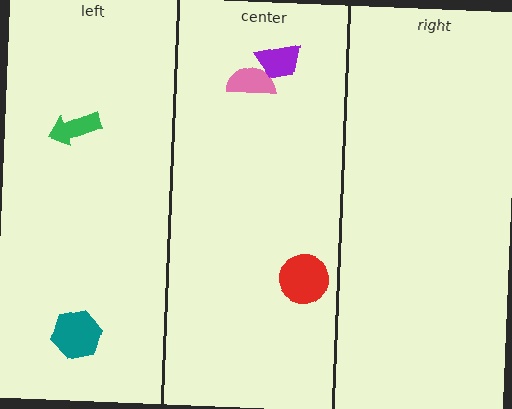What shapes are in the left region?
The teal hexagon, the green arrow.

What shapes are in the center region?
The pink semicircle, the red circle, the purple trapezoid.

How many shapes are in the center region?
3.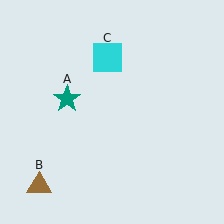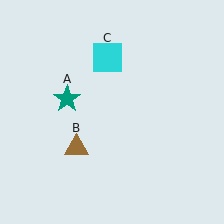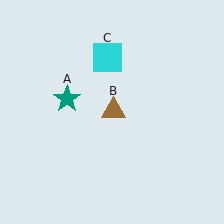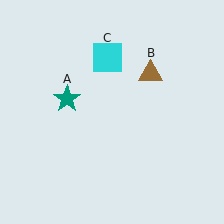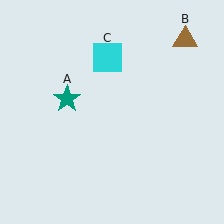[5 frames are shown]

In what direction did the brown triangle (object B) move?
The brown triangle (object B) moved up and to the right.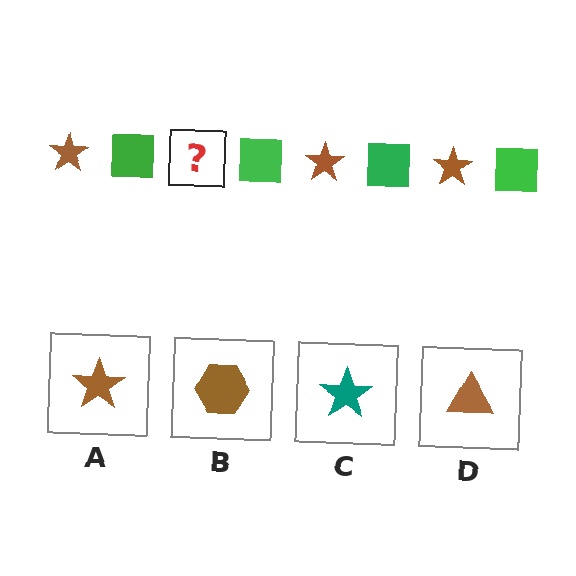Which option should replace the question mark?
Option A.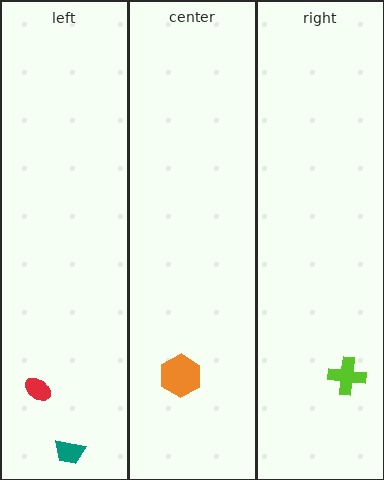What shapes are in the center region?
The orange hexagon.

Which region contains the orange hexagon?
The center region.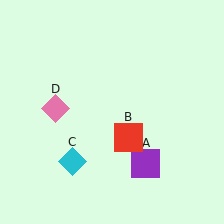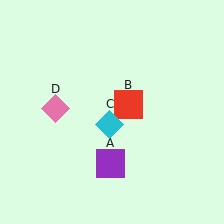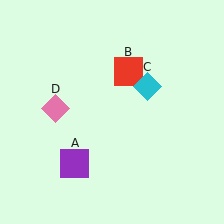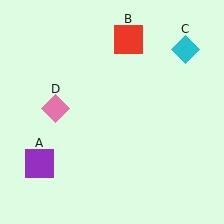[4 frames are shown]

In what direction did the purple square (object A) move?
The purple square (object A) moved left.